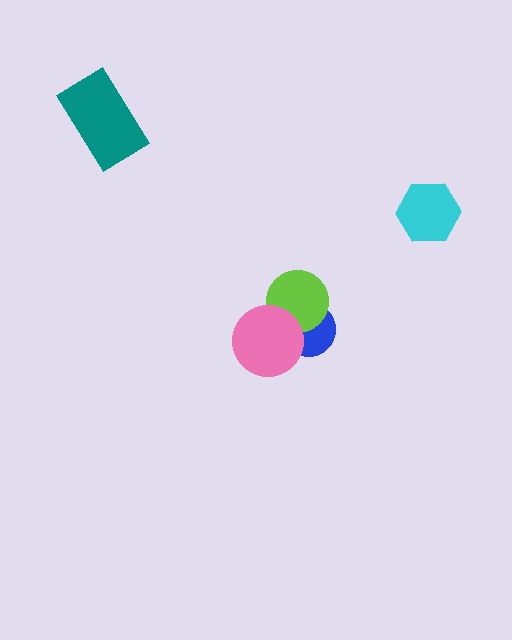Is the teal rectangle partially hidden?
No, no other shape covers it.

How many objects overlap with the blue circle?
2 objects overlap with the blue circle.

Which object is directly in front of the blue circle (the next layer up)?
The lime circle is directly in front of the blue circle.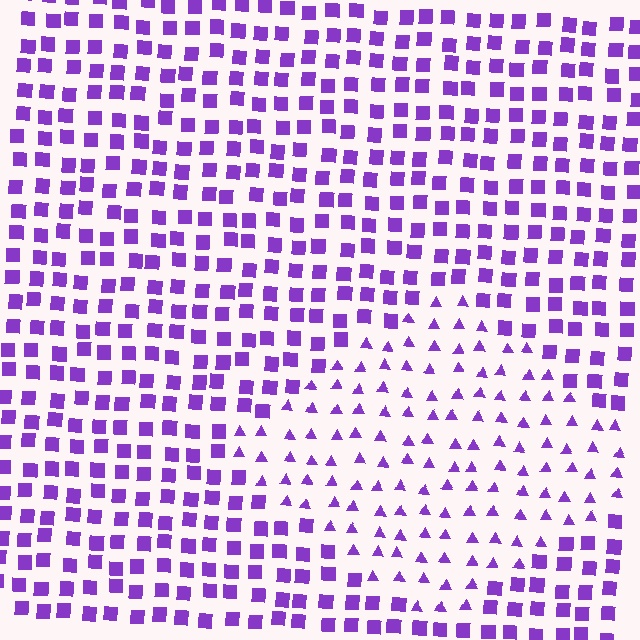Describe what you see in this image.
The image is filled with small purple elements arranged in a uniform grid. A diamond-shaped region contains triangles, while the surrounding area contains squares. The boundary is defined purely by the change in element shape.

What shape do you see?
I see a diamond.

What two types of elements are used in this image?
The image uses triangles inside the diamond region and squares outside it.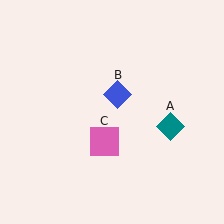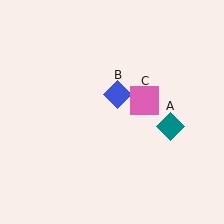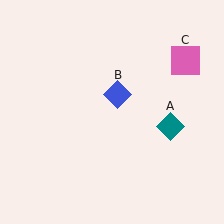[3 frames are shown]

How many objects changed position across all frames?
1 object changed position: pink square (object C).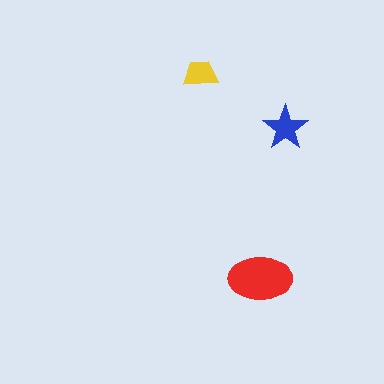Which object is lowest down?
The red ellipse is bottommost.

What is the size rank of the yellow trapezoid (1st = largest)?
3rd.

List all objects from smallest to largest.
The yellow trapezoid, the blue star, the red ellipse.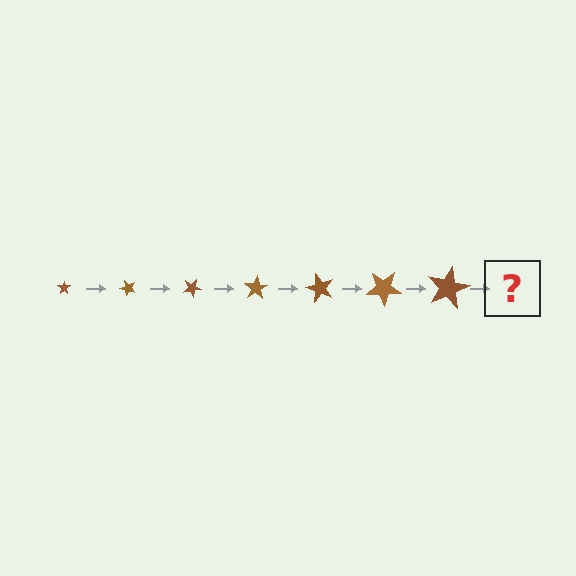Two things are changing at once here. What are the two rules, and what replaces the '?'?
The two rules are that the star grows larger each step and it rotates 50 degrees each step. The '?' should be a star, larger than the previous one and rotated 350 degrees from the start.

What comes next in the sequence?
The next element should be a star, larger than the previous one and rotated 350 degrees from the start.